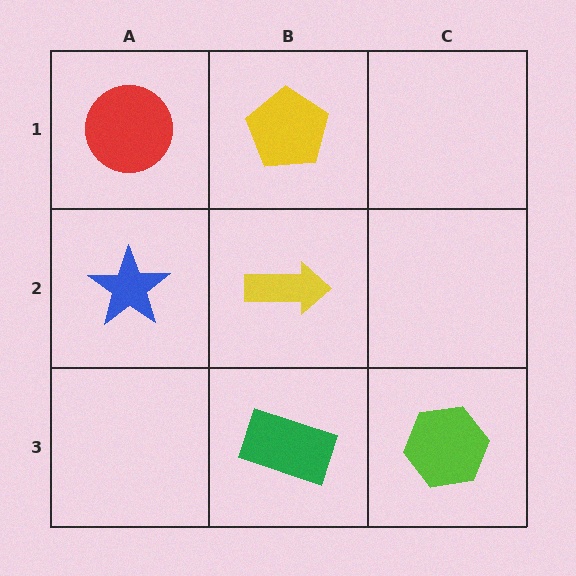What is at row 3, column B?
A green rectangle.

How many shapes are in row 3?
2 shapes.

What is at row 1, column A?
A red circle.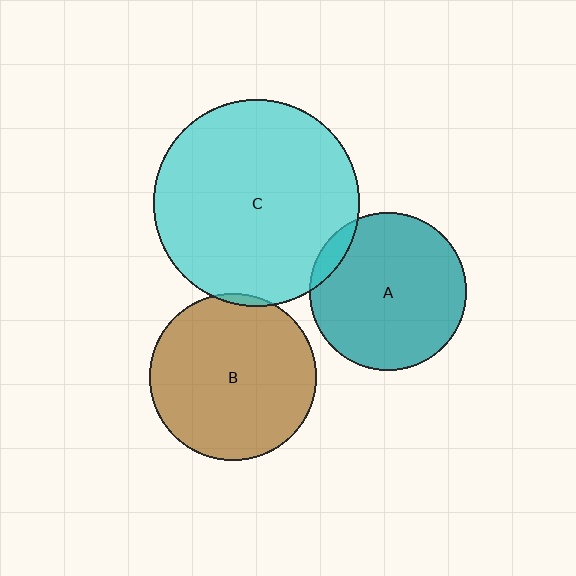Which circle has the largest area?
Circle C (cyan).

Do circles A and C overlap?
Yes.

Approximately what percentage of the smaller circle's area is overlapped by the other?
Approximately 5%.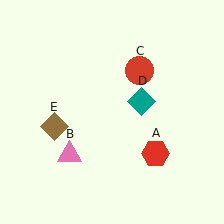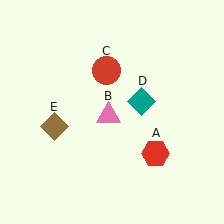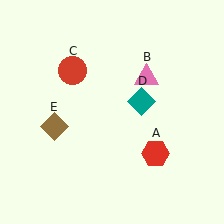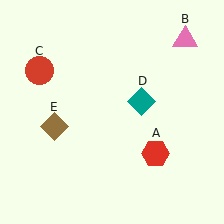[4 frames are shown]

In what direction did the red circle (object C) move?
The red circle (object C) moved left.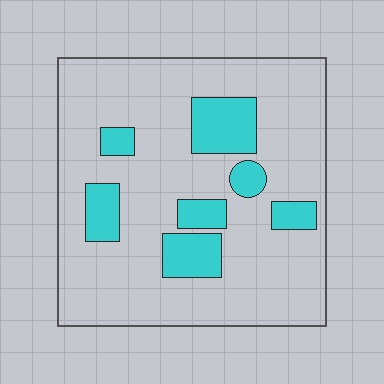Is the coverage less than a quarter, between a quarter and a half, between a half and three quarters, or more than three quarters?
Less than a quarter.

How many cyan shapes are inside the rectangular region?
7.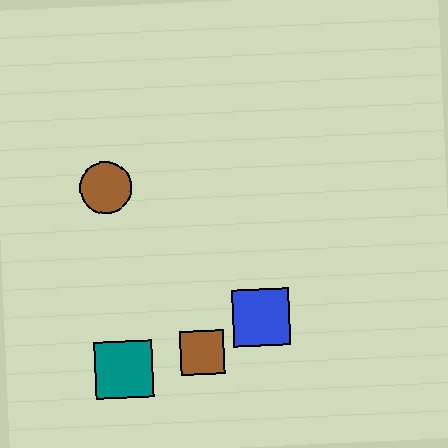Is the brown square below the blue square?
Yes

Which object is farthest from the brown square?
The brown circle is farthest from the brown square.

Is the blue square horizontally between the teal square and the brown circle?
No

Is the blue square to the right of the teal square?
Yes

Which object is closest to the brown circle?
The teal square is closest to the brown circle.